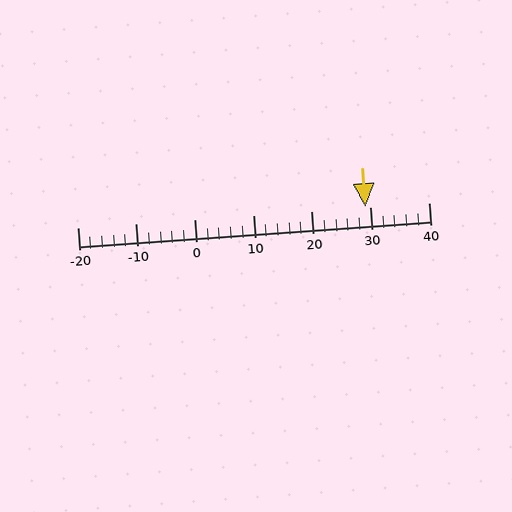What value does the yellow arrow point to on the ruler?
The yellow arrow points to approximately 29.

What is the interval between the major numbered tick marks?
The major tick marks are spaced 10 units apart.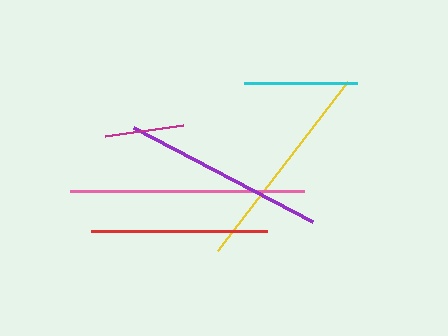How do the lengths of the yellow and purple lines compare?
The yellow and purple lines are approximately the same length.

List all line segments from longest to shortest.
From longest to shortest: pink, yellow, purple, red, cyan, magenta.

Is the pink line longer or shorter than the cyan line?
The pink line is longer than the cyan line.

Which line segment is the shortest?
The magenta line is the shortest at approximately 80 pixels.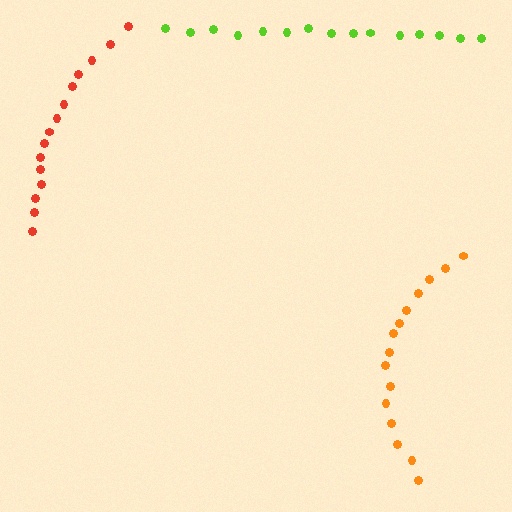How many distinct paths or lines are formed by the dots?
There are 3 distinct paths.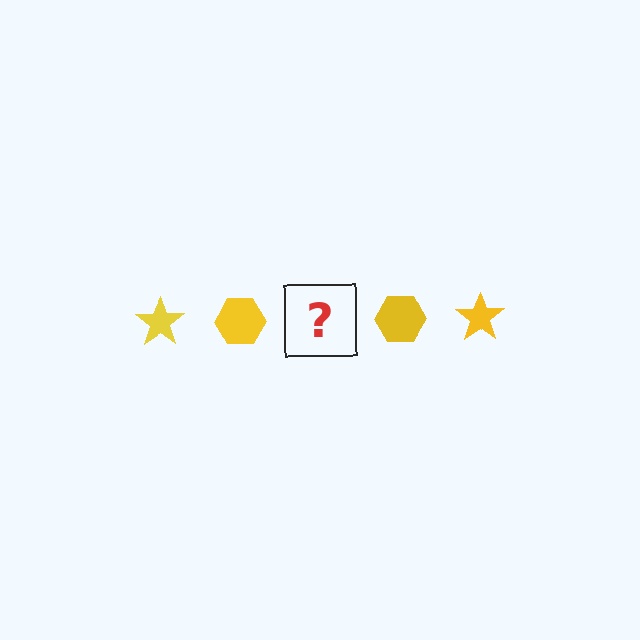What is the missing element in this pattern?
The missing element is a yellow star.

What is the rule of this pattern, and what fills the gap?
The rule is that the pattern cycles through star, hexagon shapes in yellow. The gap should be filled with a yellow star.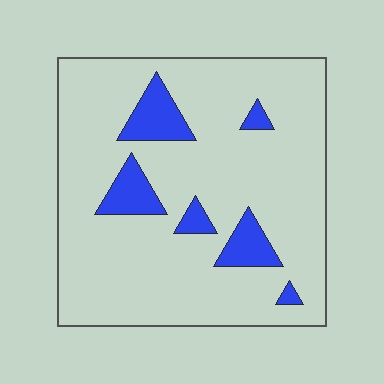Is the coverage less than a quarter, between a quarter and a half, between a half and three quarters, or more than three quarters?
Less than a quarter.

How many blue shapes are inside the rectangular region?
6.